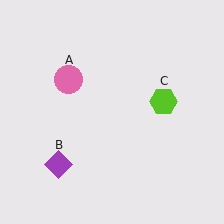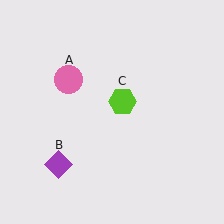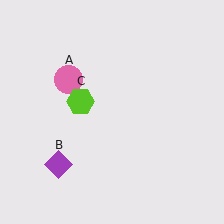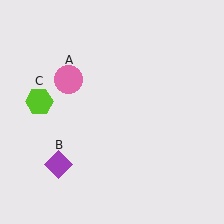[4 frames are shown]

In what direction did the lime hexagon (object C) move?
The lime hexagon (object C) moved left.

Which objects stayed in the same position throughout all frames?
Pink circle (object A) and purple diamond (object B) remained stationary.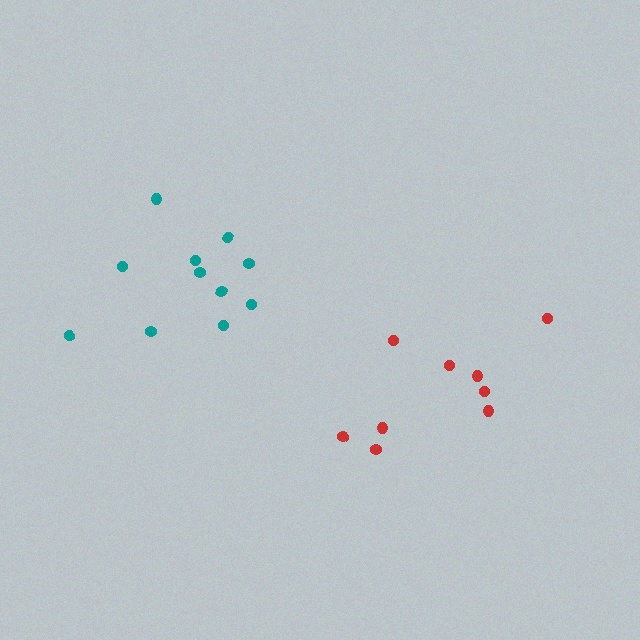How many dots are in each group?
Group 1: 11 dots, Group 2: 9 dots (20 total).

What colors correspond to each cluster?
The clusters are colored: teal, red.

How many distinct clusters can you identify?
There are 2 distinct clusters.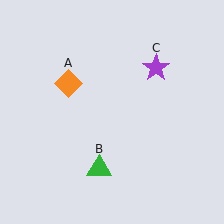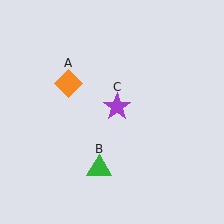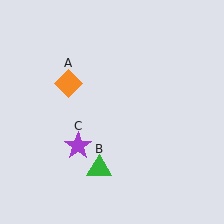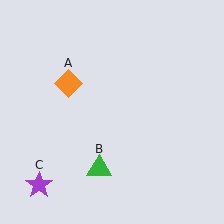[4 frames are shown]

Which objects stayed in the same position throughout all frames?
Orange diamond (object A) and green triangle (object B) remained stationary.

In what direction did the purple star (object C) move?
The purple star (object C) moved down and to the left.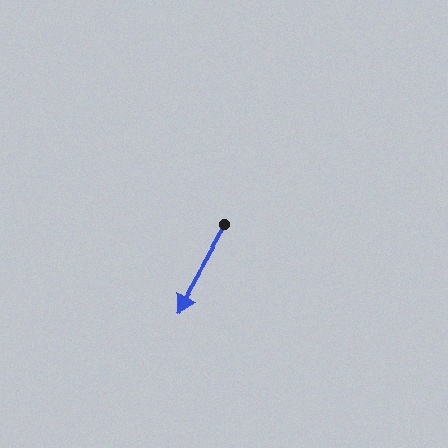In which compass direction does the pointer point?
Southwest.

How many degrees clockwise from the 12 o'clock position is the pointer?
Approximately 209 degrees.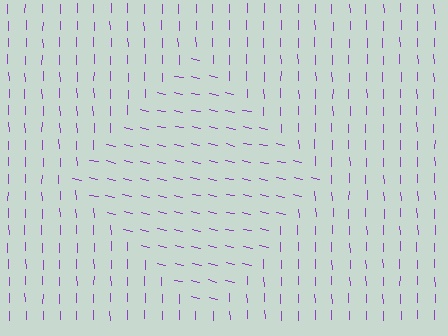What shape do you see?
I see a diamond.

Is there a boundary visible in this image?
Yes, there is a texture boundary formed by a change in line orientation.